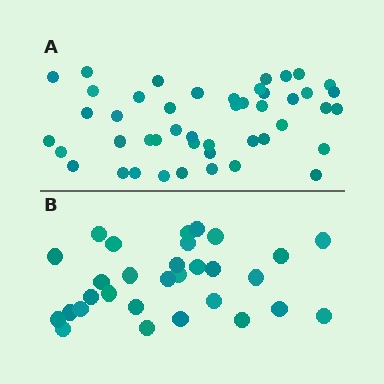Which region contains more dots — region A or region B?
Region A (the top region) has more dots.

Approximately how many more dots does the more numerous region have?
Region A has approximately 15 more dots than region B.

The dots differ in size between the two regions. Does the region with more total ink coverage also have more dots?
No. Region B has more total ink coverage because its dots are larger, but region A actually contains more individual dots. Total area can be misleading — the number of items is what matters here.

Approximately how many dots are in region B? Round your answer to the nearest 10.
About 30 dots.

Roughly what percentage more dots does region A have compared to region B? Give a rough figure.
About 55% more.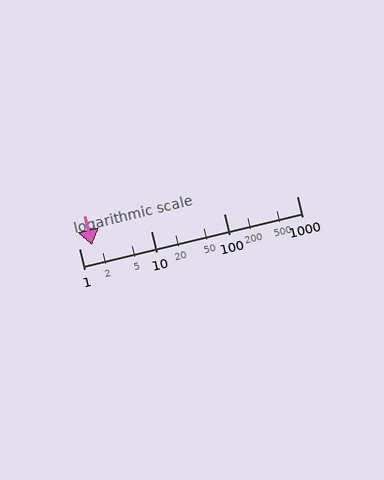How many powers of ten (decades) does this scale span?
The scale spans 3 decades, from 1 to 1000.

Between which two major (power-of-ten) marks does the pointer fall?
The pointer is between 1 and 10.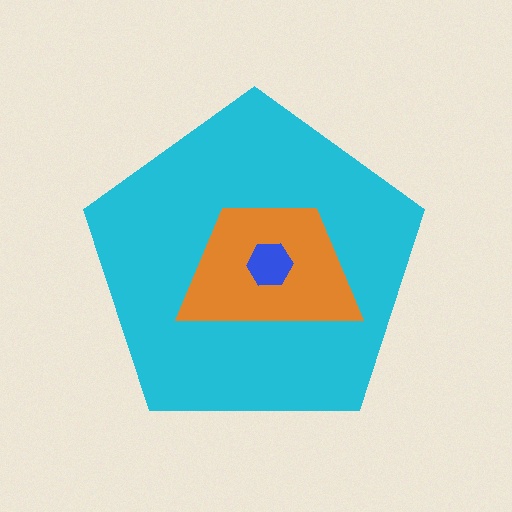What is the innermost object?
The blue hexagon.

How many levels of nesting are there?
3.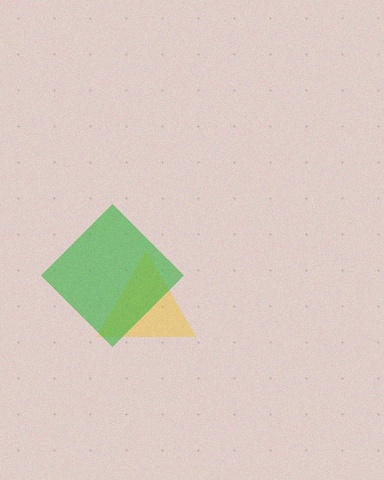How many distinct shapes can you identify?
There are 2 distinct shapes: a yellow triangle, a green diamond.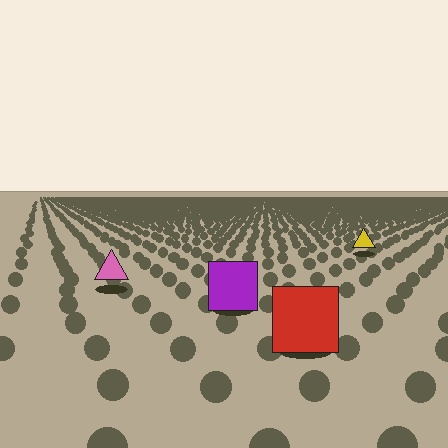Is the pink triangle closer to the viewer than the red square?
No. The red square is closer — you can tell from the texture gradient: the ground texture is coarser near it.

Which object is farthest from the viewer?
The yellow triangle is farthest from the viewer. It appears smaller and the ground texture around it is denser.